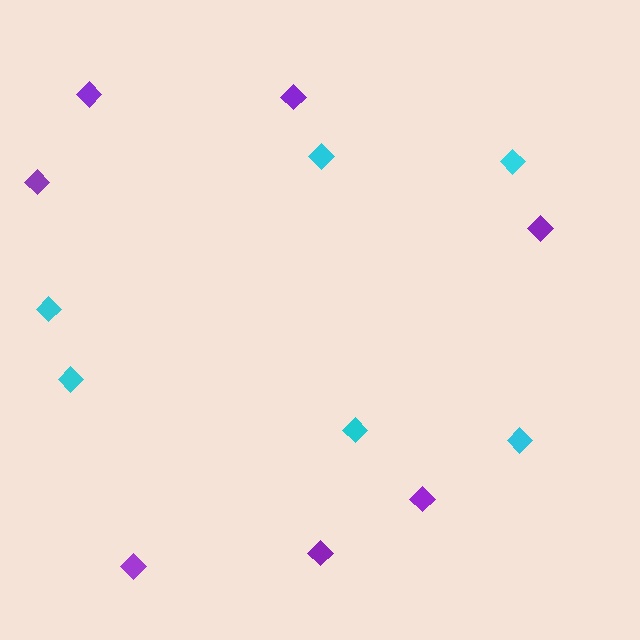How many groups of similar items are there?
There are 2 groups: one group of cyan diamonds (6) and one group of purple diamonds (7).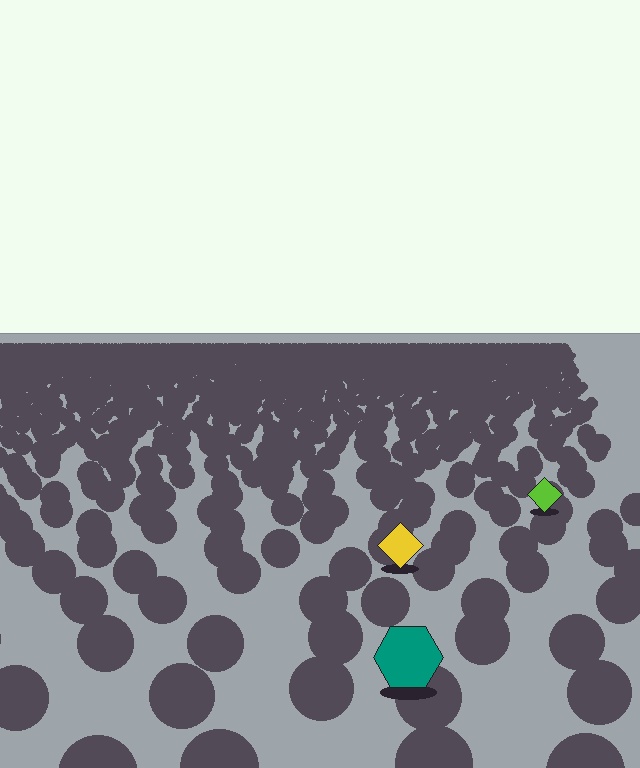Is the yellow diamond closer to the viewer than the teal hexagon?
No. The teal hexagon is closer — you can tell from the texture gradient: the ground texture is coarser near it.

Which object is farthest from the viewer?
The lime diamond is farthest from the viewer. It appears smaller and the ground texture around it is denser.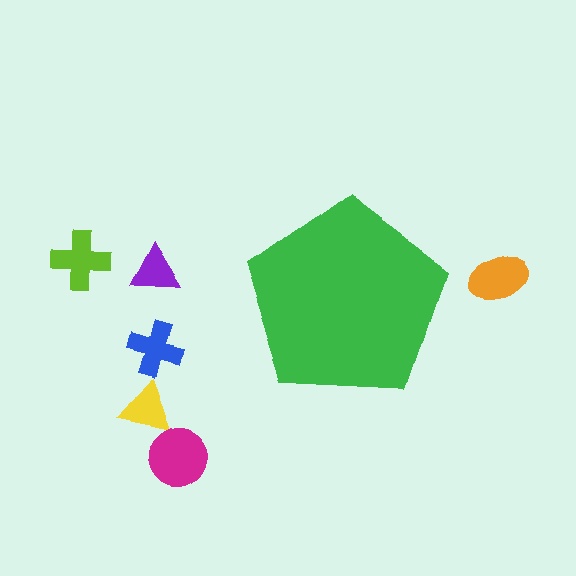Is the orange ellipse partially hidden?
No, the orange ellipse is fully visible.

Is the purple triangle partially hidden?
No, the purple triangle is fully visible.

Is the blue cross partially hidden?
No, the blue cross is fully visible.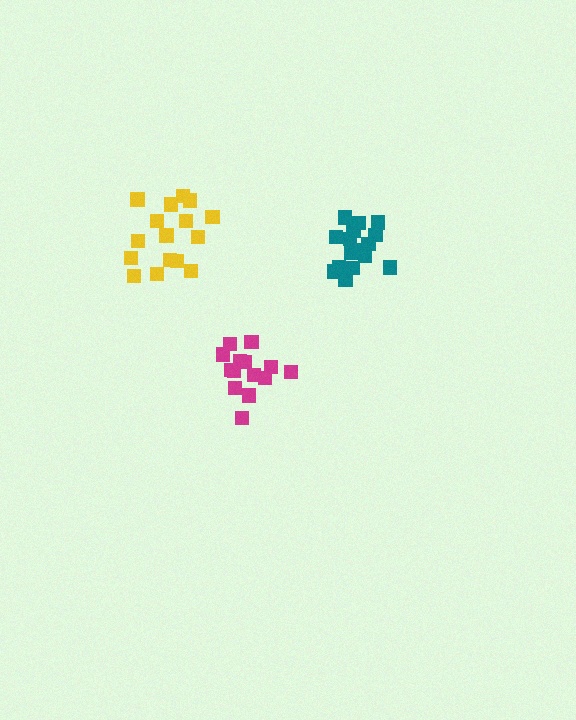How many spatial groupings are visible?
There are 3 spatial groupings.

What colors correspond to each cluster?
The clusters are colored: magenta, teal, yellow.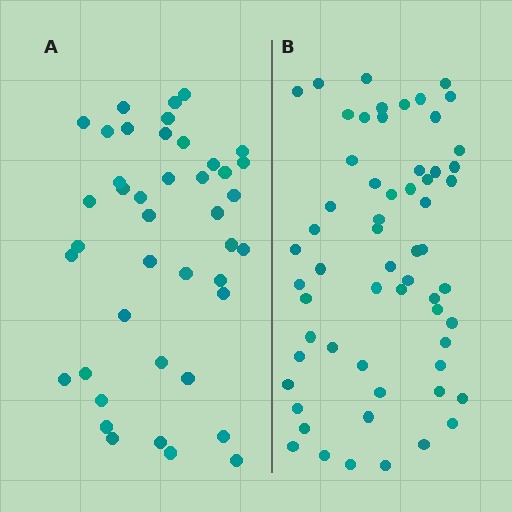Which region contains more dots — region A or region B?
Region B (the right region) has more dots.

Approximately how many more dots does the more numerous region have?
Region B has approximately 20 more dots than region A.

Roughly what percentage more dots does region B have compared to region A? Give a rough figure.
About 45% more.